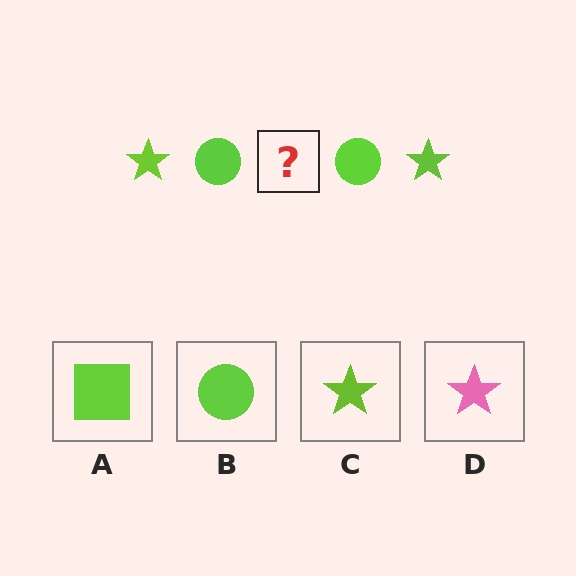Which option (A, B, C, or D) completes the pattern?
C.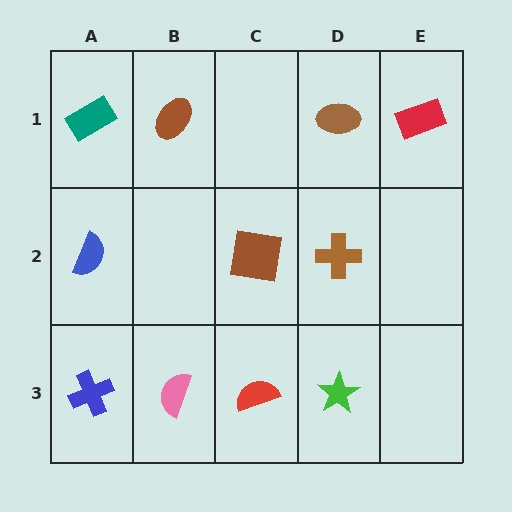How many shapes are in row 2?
3 shapes.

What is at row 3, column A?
A blue cross.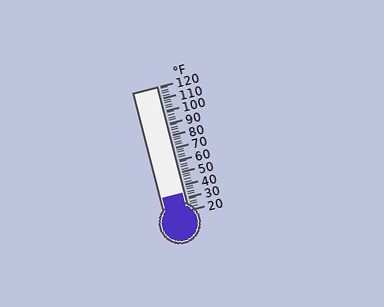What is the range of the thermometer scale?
The thermometer scale ranges from 20°F to 120°F.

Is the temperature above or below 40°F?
The temperature is below 40°F.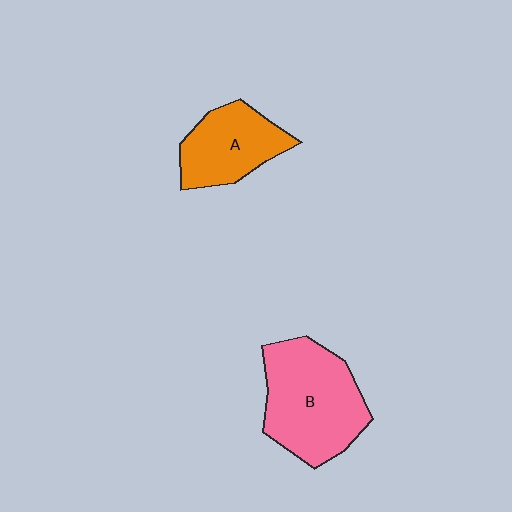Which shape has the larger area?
Shape B (pink).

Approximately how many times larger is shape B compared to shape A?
Approximately 1.5 times.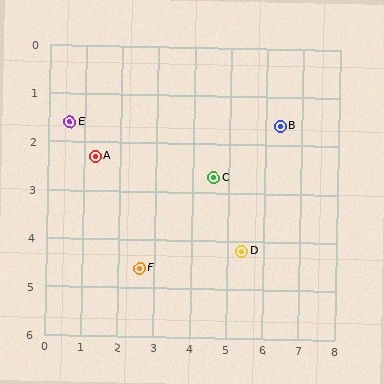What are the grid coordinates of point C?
Point C is at approximately (4.6, 2.7).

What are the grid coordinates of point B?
Point B is at approximately (6.4, 1.6).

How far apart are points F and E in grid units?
Points F and E are about 3.6 grid units apart.